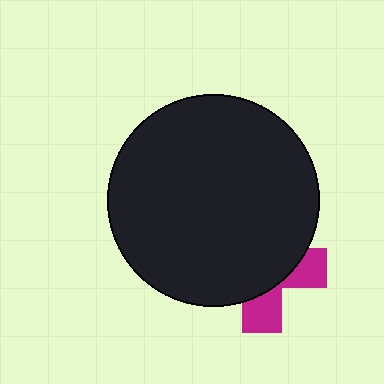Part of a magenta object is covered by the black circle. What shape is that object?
It is a cross.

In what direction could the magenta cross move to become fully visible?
The magenta cross could move down. That would shift it out from behind the black circle entirely.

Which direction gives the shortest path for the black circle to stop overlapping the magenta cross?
Moving up gives the shortest separation.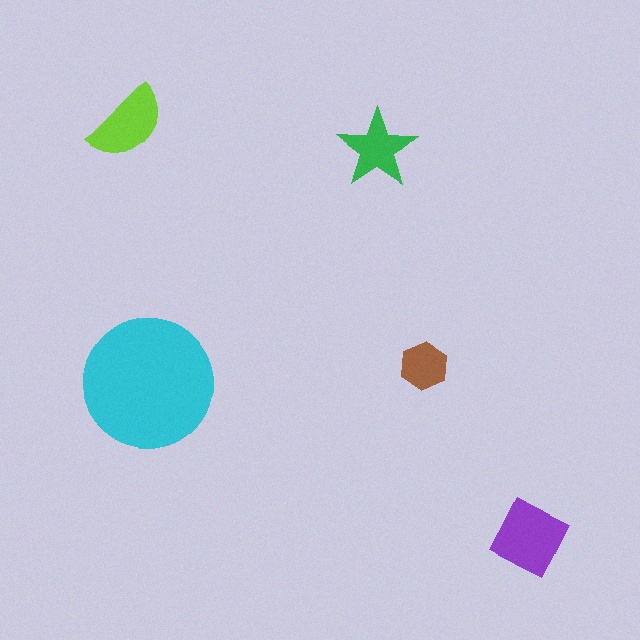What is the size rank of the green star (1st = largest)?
4th.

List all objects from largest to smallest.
The cyan circle, the purple square, the lime semicircle, the green star, the brown hexagon.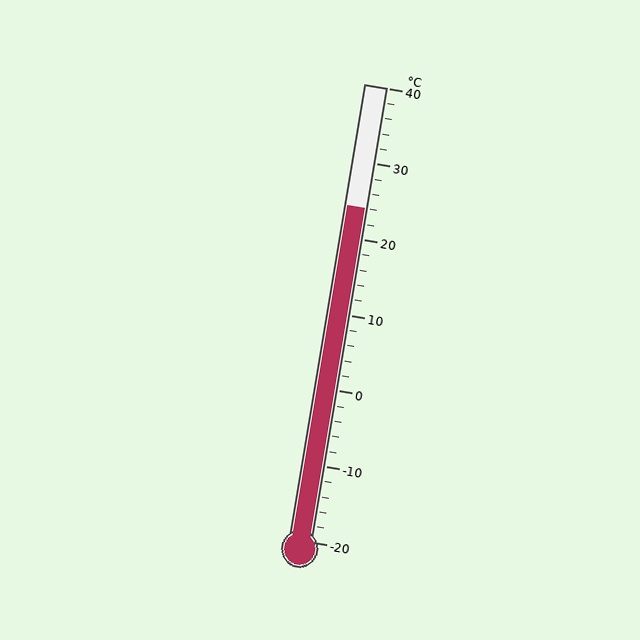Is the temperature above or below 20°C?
The temperature is above 20°C.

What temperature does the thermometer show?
The thermometer shows approximately 24°C.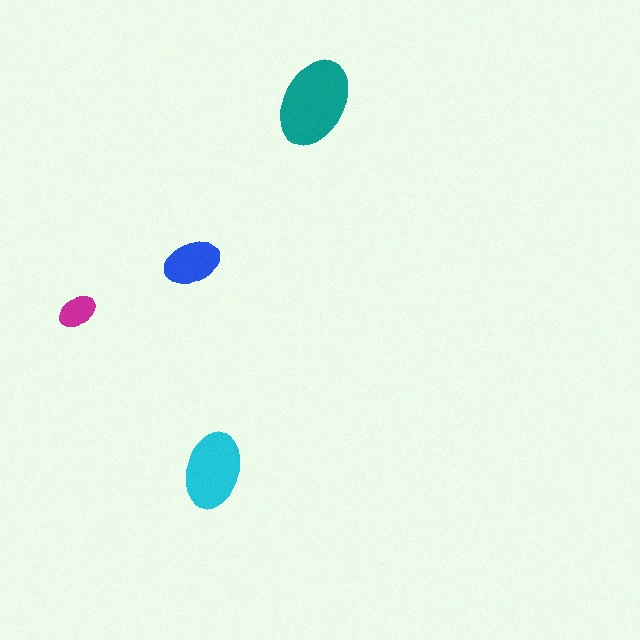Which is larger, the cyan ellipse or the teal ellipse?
The teal one.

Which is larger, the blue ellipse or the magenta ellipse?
The blue one.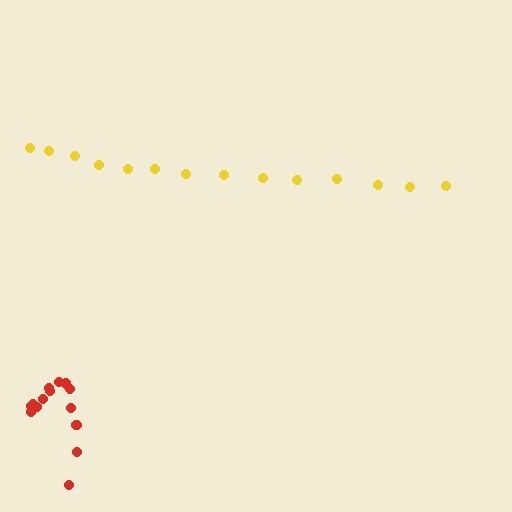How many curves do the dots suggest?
There are 2 distinct paths.